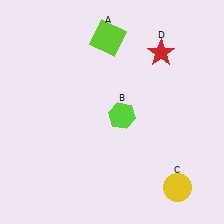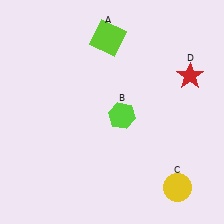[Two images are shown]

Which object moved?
The red star (D) moved right.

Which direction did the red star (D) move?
The red star (D) moved right.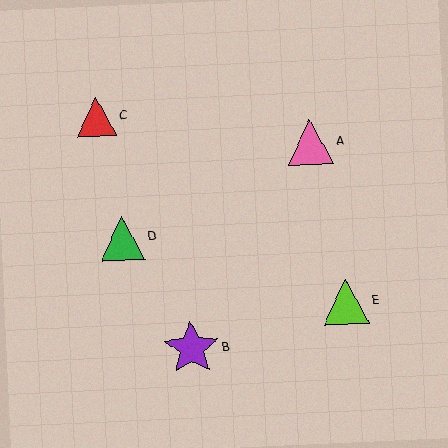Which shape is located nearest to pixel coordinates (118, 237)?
The green triangle (labeled D) at (123, 238) is nearest to that location.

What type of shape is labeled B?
Shape B is a purple star.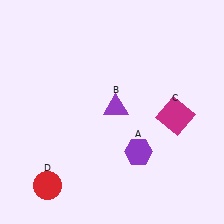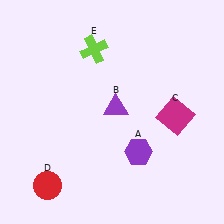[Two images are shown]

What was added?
A lime cross (E) was added in Image 2.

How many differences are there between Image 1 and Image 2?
There is 1 difference between the two images.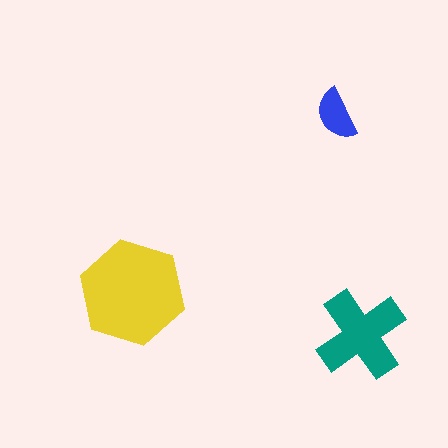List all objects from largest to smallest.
The yellow hexagon, the teal cross, the blue semicircle.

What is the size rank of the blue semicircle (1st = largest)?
3rd.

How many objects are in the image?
There are 3 objects in the image.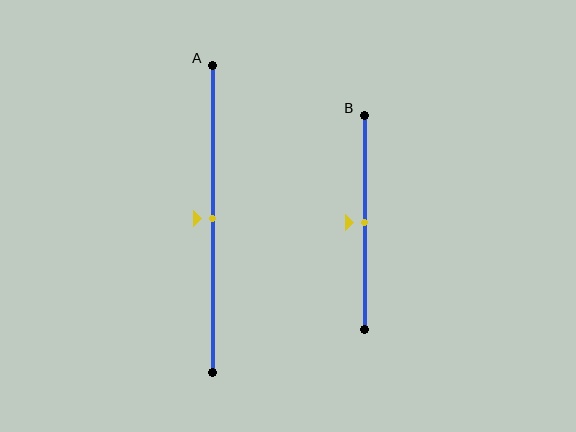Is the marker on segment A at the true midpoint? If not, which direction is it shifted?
Yes, the marker on segment A is at the true midpoint.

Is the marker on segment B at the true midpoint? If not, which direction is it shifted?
Yes, the marker on segment B is at the true midpoint.